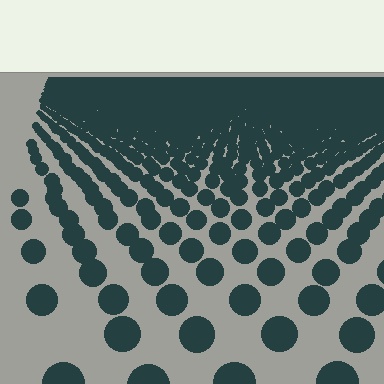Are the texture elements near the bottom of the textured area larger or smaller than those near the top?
Larger. Near the bottom, elements are closer to the viewer and appear at a bigger on-screen size.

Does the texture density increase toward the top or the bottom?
Density increases toward the top.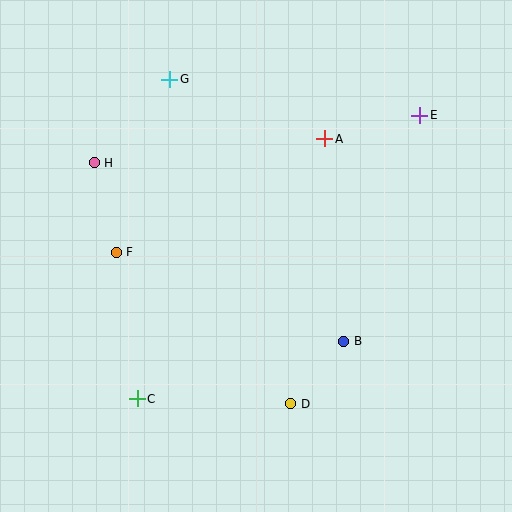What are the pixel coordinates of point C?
Point C is at (137, 399).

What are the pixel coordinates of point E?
Point E is at (420, 115).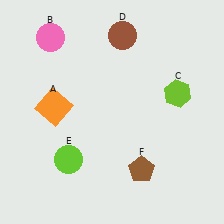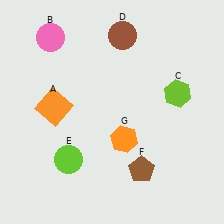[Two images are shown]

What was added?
An orange hexagon (G) was added in Image 2.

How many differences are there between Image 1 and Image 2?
There is 1 difference between the two images.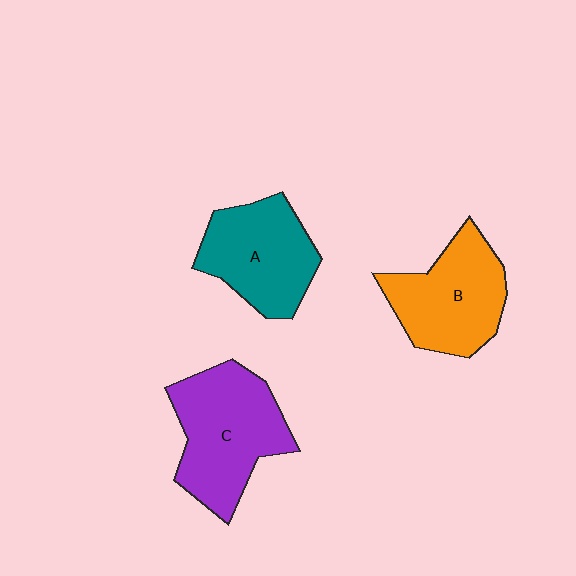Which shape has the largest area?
Shape C (purple).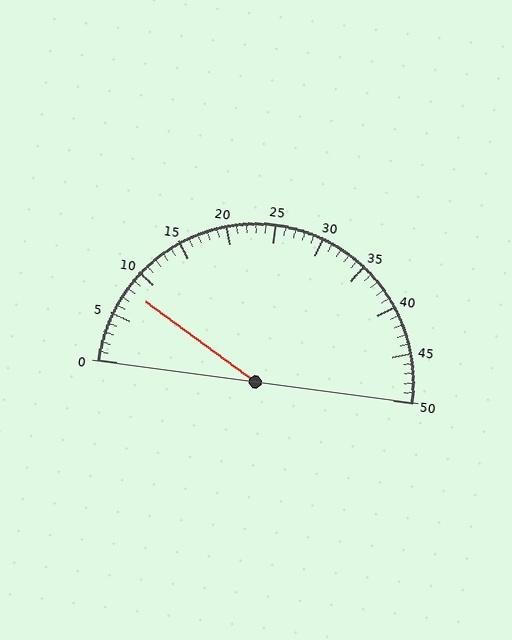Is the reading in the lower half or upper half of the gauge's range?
The reading is in the lower half of the range (0 to 50).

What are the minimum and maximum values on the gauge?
The gauge ranges from 0 to 50.